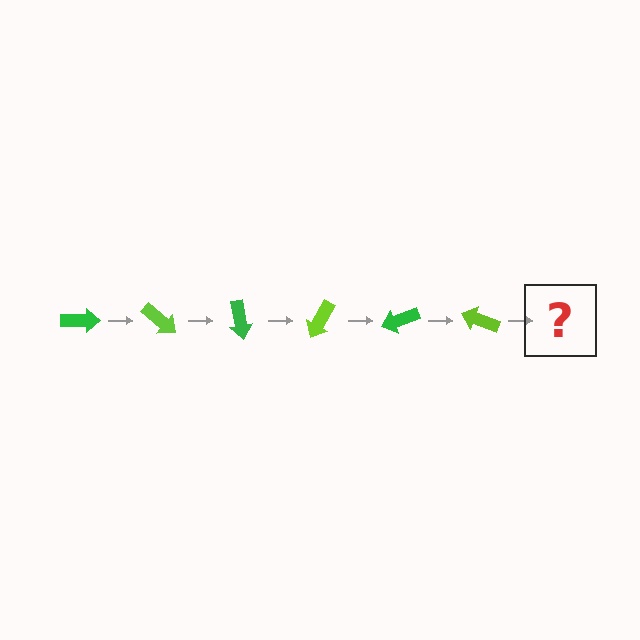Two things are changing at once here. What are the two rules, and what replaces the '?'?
The two rules are that it rotates 40 degrees each step and the color cycles through green and lime. The '?' should be a green arrow, rotated 240 degrees from the start.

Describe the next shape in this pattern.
It should be a green arrow, rotated 240 degrees from the start.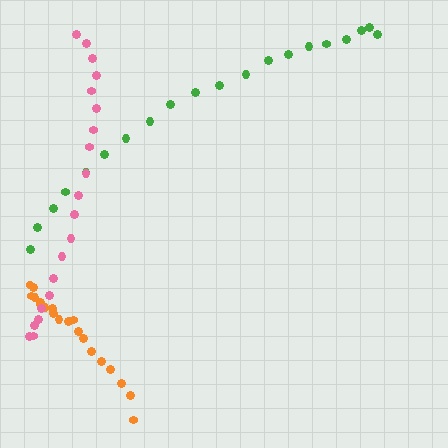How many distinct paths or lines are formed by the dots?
There are 3 distinct paths.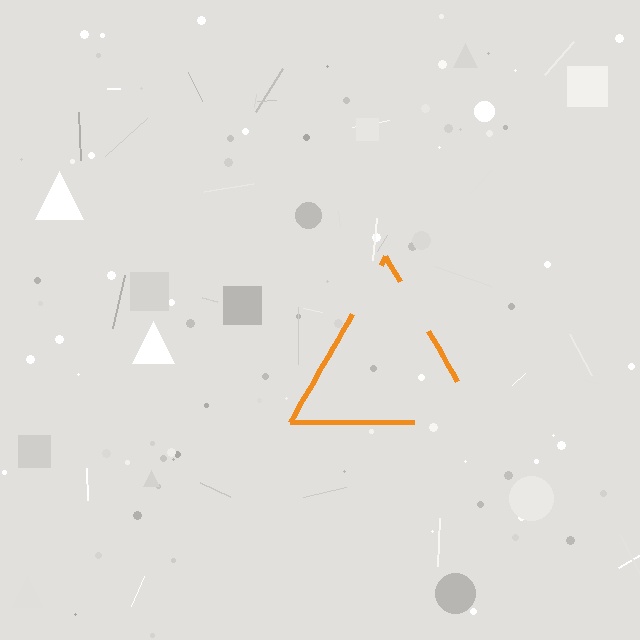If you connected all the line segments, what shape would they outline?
They would outline a triangle.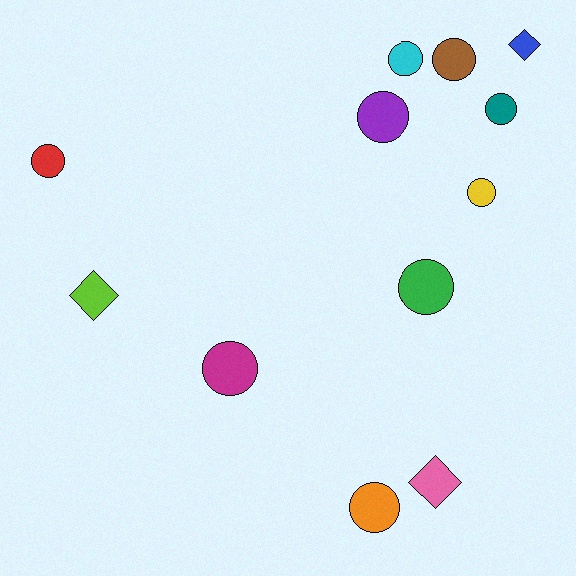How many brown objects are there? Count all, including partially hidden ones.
There is 1 brown object.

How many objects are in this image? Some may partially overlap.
There are 12 objects.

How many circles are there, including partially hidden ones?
There are 9 circles.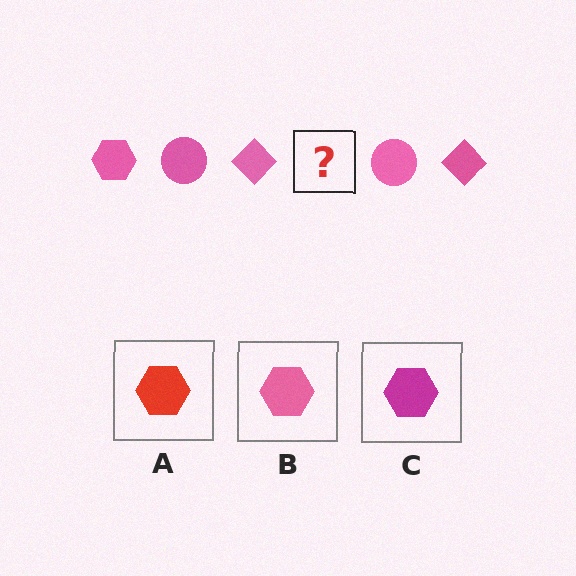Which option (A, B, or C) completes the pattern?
B.